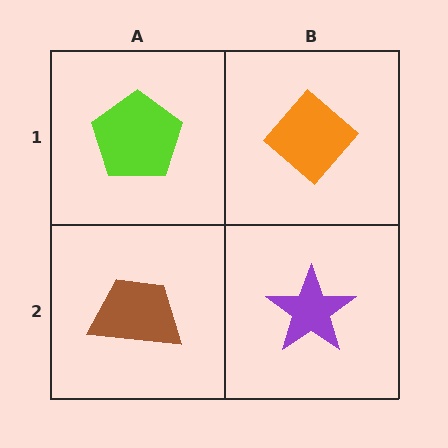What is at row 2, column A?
A brown trapezoid.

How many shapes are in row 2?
2 shapes.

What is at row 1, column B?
An orange diamond.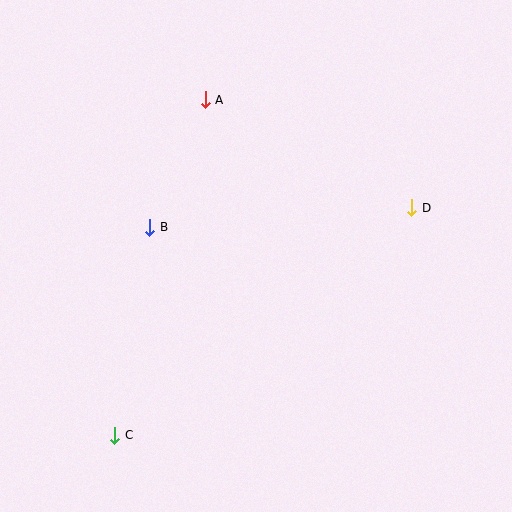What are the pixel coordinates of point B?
Point B is at (150, 227).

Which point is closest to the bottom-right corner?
Point D is closest to the bottom-right corner.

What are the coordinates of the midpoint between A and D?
The midpoint between A and D is at (308, 154).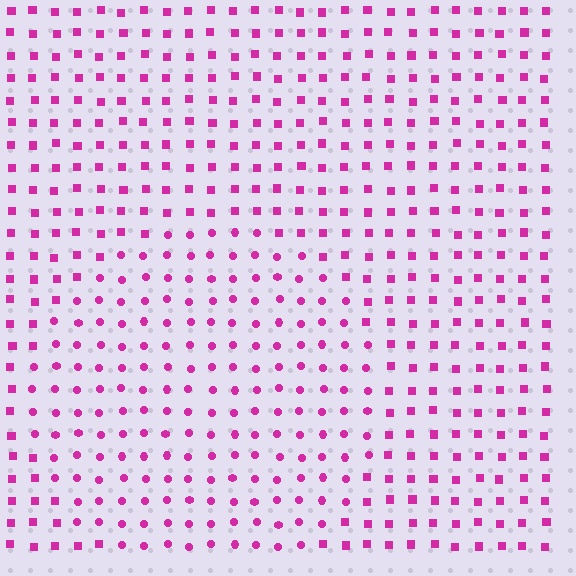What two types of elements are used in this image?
The image uses circles inside the circle region and squares outside it.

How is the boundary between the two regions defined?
The boundary is defined by a change in element shape: circles inside vs. squares outside. All elements share the same color and spacing.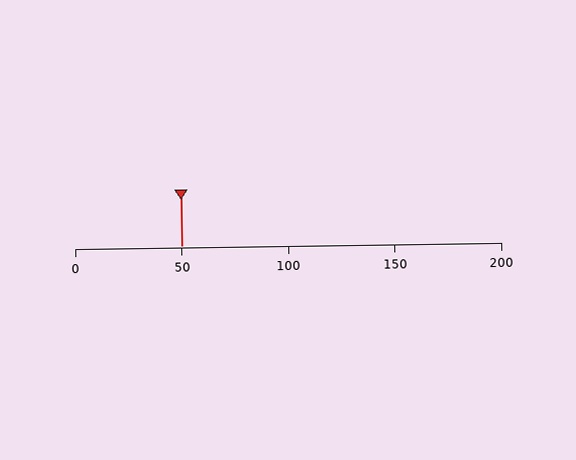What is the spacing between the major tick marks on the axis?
The major ticks are spaced 50 apart.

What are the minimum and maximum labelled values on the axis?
The axis runs from 0 to 200.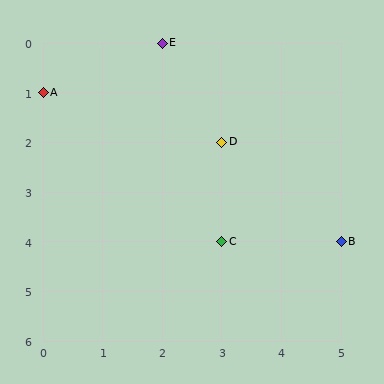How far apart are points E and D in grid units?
Points E and D are 1 column and 2 rows apart (about 2.2 grid units diagonally).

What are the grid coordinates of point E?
Point E is at grid coordinates (2, 0).